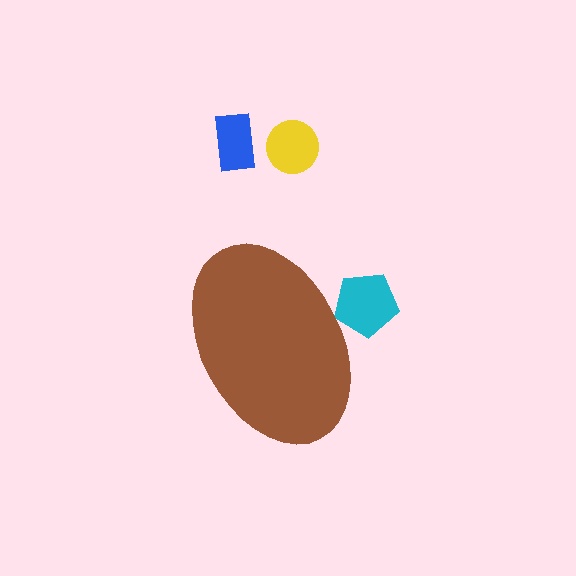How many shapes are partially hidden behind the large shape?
1 shape is partially hidden.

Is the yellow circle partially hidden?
No, the yellow circle is fully visible.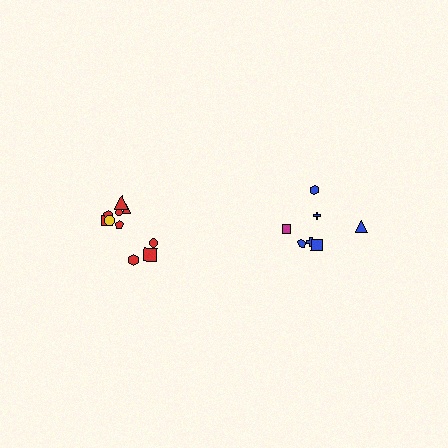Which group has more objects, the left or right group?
The left group.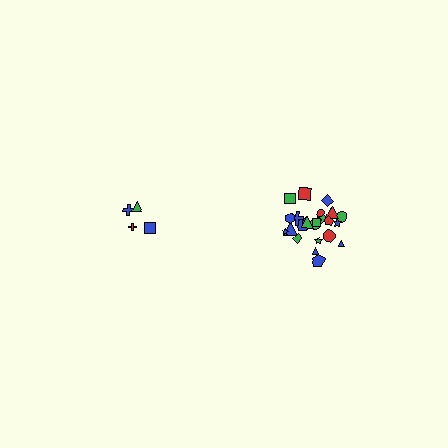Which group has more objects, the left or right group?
The right group.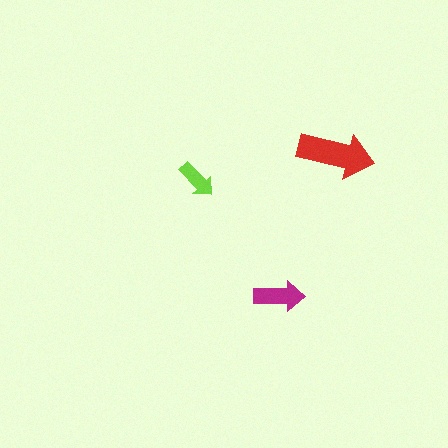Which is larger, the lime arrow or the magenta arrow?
The magenta one.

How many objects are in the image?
There are 3 objects in the image.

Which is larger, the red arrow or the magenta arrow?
The red one.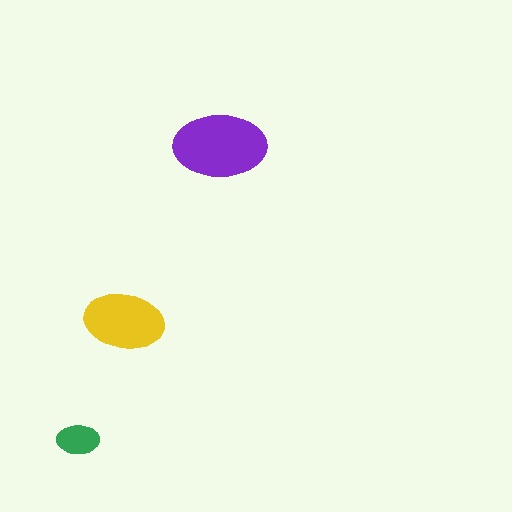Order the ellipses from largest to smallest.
the purple one, the yellow one, the green one.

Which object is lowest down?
The green ellipse is bottommost.